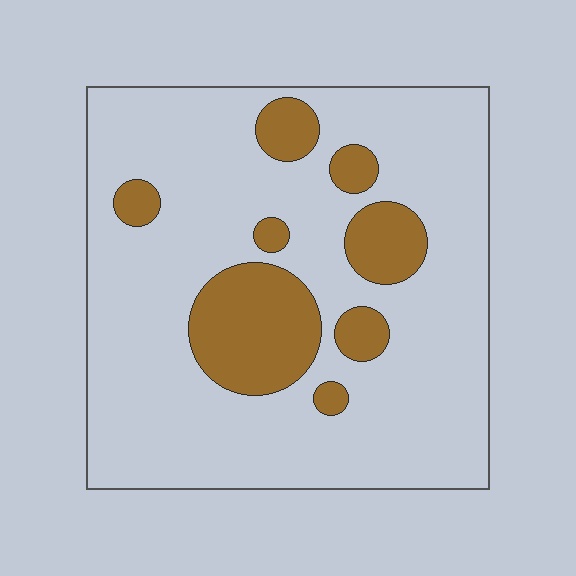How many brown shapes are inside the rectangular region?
8.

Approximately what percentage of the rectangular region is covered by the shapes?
Approximately 20%.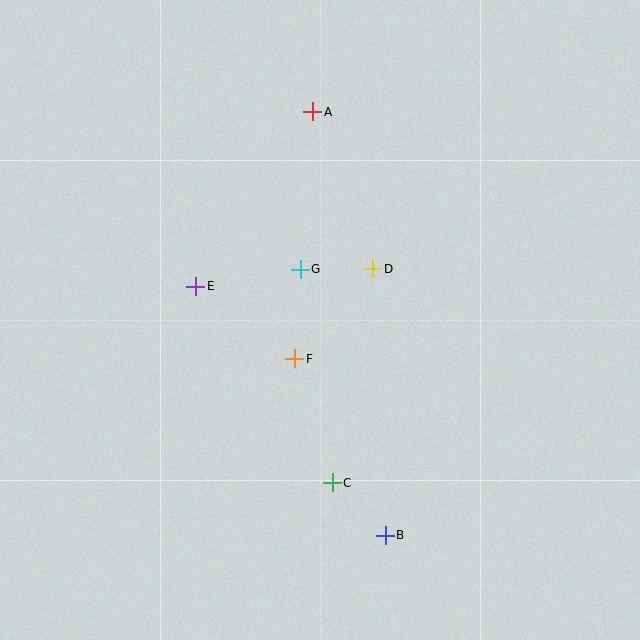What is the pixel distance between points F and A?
The distance between F and A is 247 pixels.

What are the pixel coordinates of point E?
Point E is at (196, 286).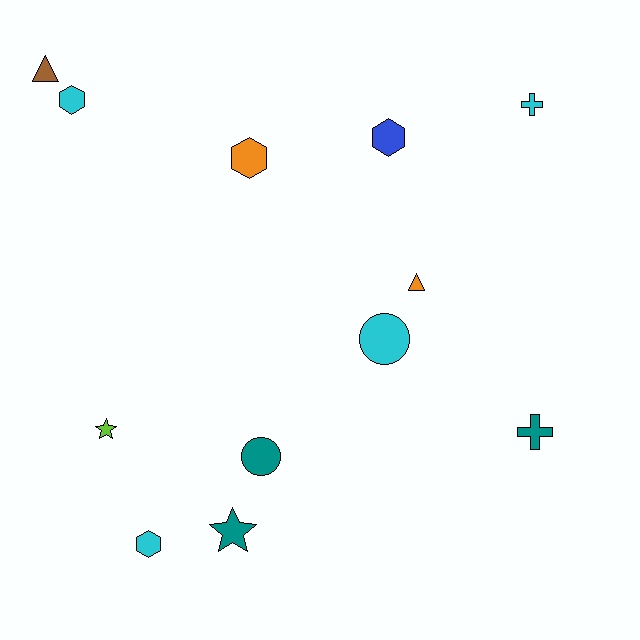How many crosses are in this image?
There are 2 crosses.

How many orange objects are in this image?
There are 2 orange objects.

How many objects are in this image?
There are 12 objects.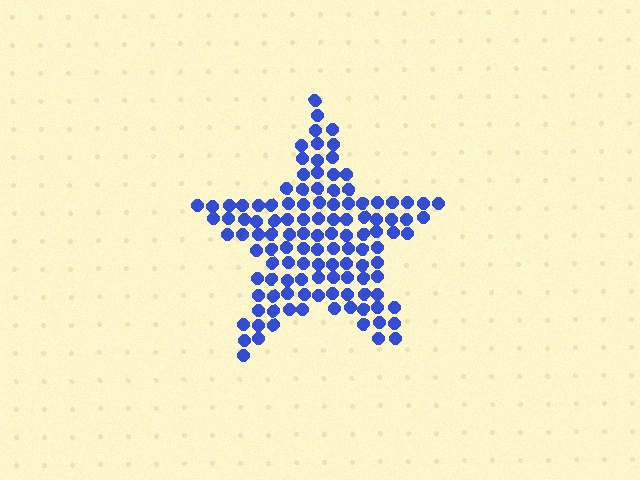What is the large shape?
The large shape is a star.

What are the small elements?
The small elements are circles.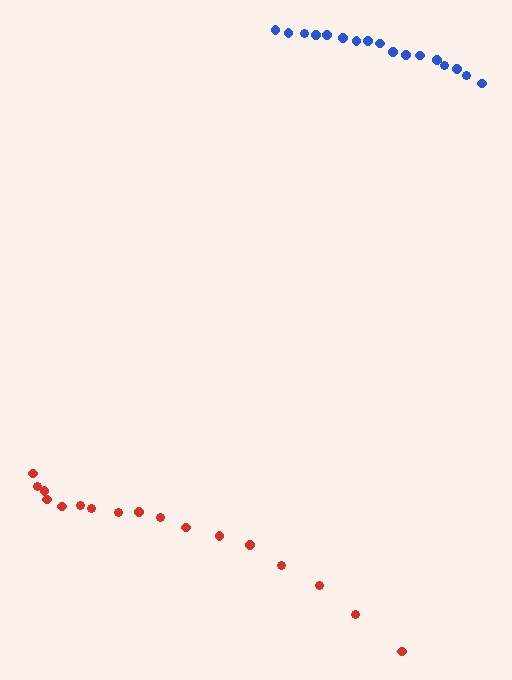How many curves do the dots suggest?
There are 2 distinct paths.